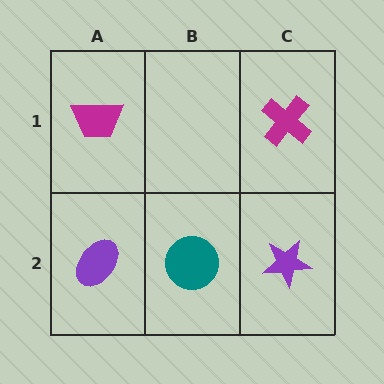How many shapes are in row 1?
2 shapes.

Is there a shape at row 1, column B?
No, that cell is empty.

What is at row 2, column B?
A teal circle.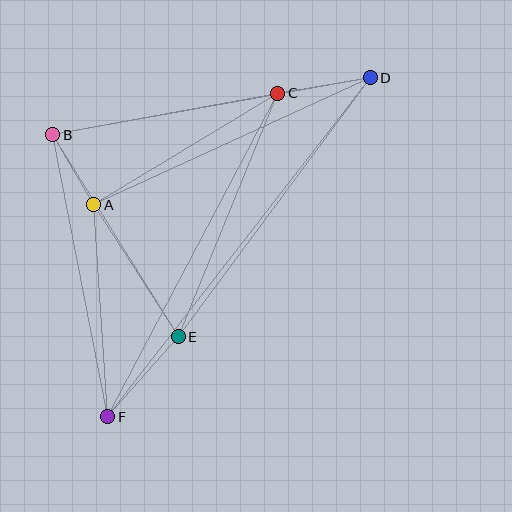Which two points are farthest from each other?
Points D and F are farthest from each other.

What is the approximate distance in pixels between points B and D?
The distance between B and D is approximately 323 pixels.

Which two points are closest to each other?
Points A and B are closest to each other.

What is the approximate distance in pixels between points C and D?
The distance between C and D is approximately 94 pixels.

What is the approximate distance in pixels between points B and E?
The distance between B and E is approximately 238 pixels.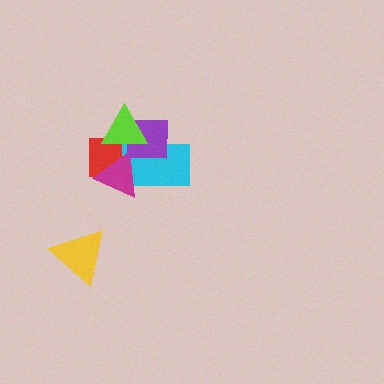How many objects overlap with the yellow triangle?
0 objects overlap with the yellow triangle.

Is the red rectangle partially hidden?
Yes, it is partially covered by another shape.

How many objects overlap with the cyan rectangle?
4 objects overlap with the cyan rectangle.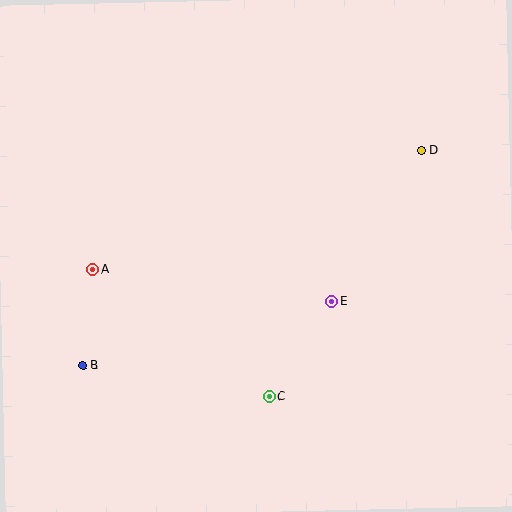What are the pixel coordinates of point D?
Point D is at (421, 151).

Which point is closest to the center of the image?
Point E at (332, 302) is closest to the center.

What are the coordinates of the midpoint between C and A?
The midpoint between C and A is at (181, 333).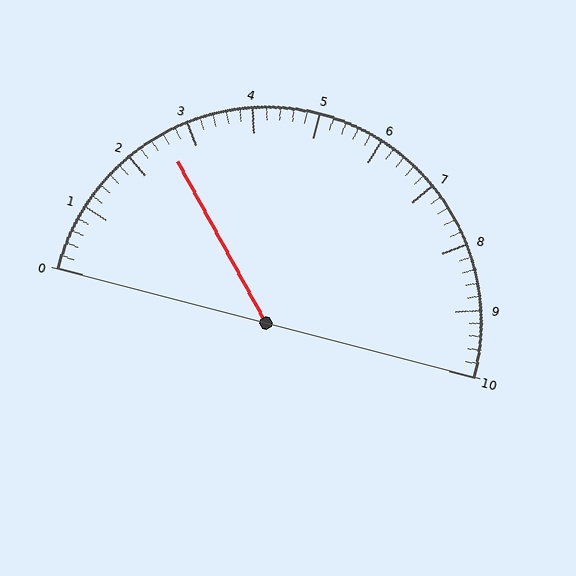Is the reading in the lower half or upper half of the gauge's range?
The reading is in the lower half of the range (0 to 10).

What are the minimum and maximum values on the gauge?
The gauge ranges from 0 to 10.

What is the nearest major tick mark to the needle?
The nearest major tick mark is 3.